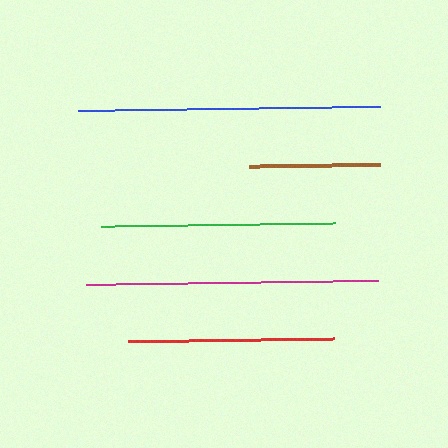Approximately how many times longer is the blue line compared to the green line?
The blue line is approximately 1.3 times the length of the green line.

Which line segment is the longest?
The blue line is the longest at approximately 302 pixels.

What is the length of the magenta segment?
The magenta segment is approximately 291 pixels long.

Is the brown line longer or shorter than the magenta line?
The magenta line is longer than the brown line.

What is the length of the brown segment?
The brown segment is approximately 131 pixels long.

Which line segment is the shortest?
The brown line is the shortest at approximately 131 pixels.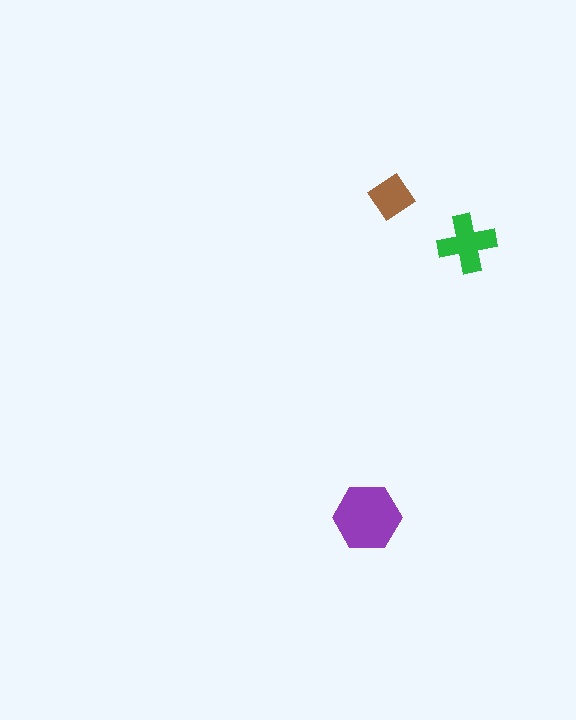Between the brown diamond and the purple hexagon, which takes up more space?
The purple hexagon.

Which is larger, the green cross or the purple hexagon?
The purple hexagon.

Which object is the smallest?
The brown diamond.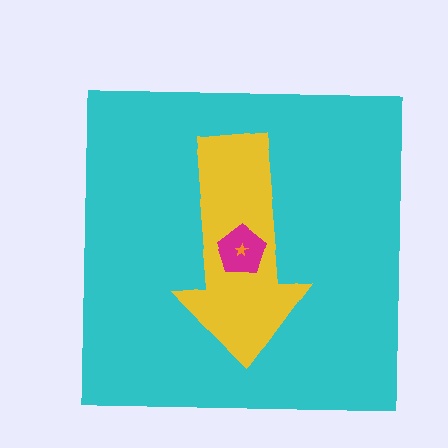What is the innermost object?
The orange star.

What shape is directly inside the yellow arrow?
The magenta pentagon.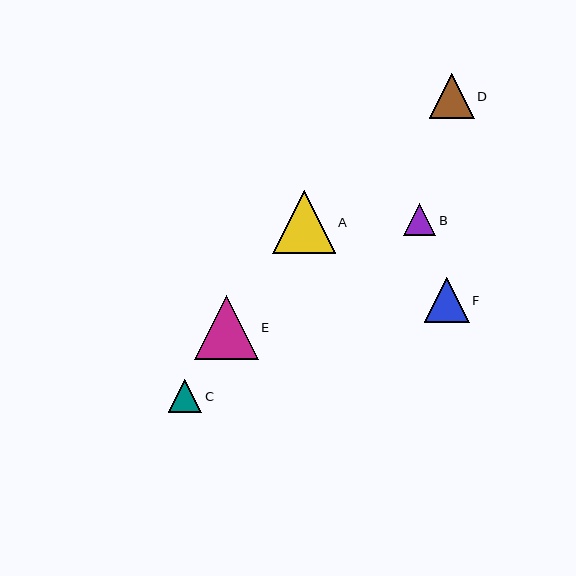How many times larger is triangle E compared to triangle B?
Triangle E is approximately 2.0 times the size of triangle B.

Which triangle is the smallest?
Triangle B is the smallest with a size of approximately 32 pixels.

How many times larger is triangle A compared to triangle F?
Triangle A is approximately 1.4 times the size of triangle F.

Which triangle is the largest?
Triangle E is the largest with a size of approximately 64 pixels.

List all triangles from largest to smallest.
From largest to smallest: E, A, F, D, C, B.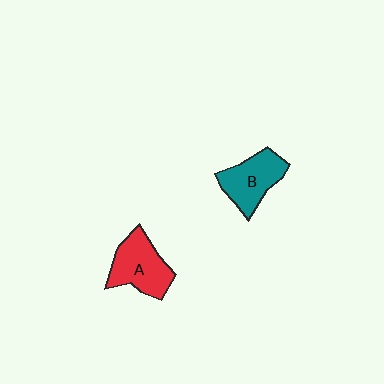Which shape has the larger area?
Shape A (red).